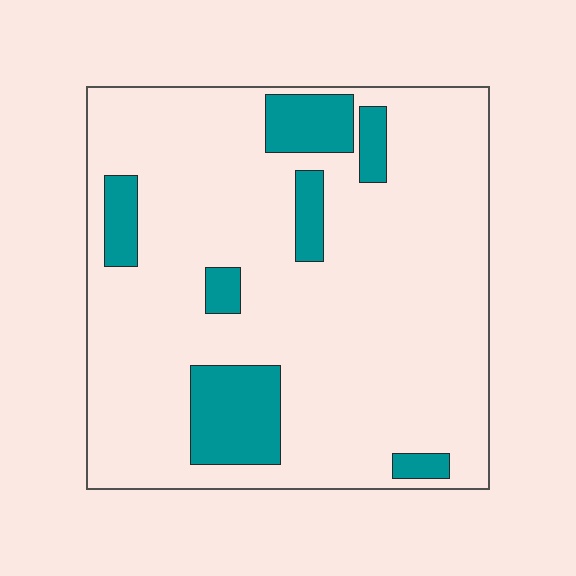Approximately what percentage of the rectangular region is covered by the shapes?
Approximately 15%.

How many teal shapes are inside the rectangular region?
7.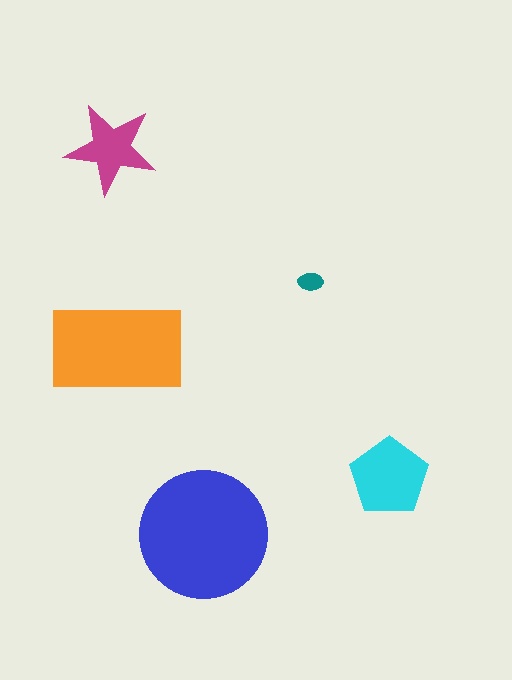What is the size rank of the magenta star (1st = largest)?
4th.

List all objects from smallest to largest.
The teal ellipse, the magenta star, the cyan pentagon, the orange rectangle, the blue circle.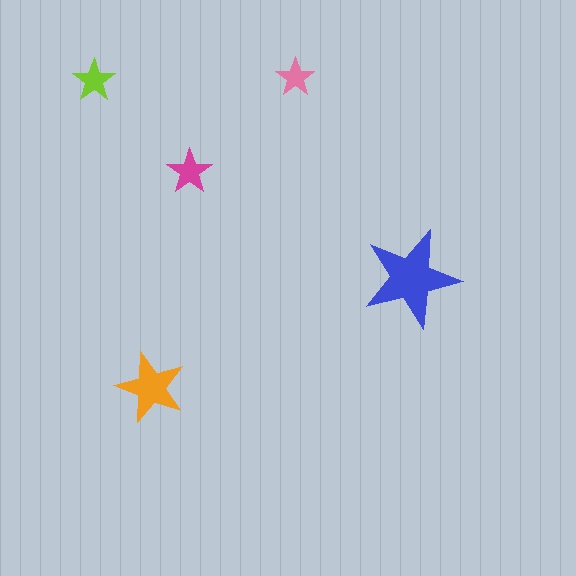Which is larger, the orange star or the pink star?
The orange one.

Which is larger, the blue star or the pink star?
The blue one.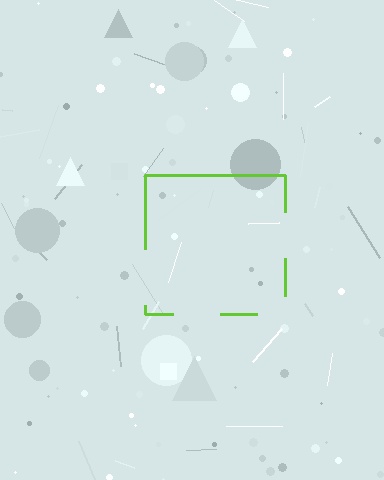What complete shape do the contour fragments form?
The contour fragments form a square.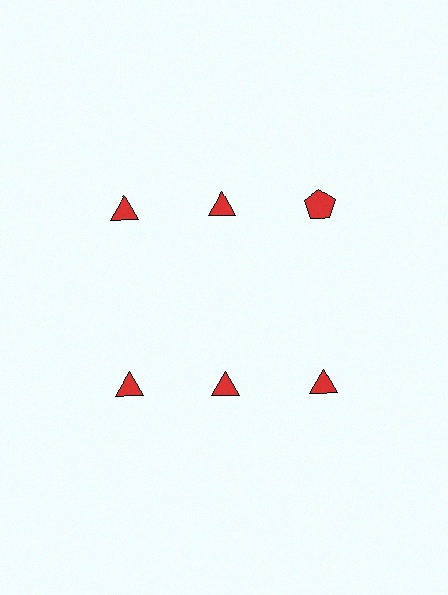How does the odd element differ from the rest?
It has a different shape: pentagon instead of triangle.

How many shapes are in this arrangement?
There are 6 shapes arranged in a grid pattern.